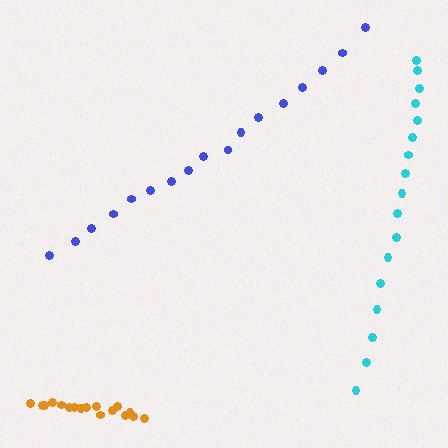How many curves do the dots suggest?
There are 3 distinct paths.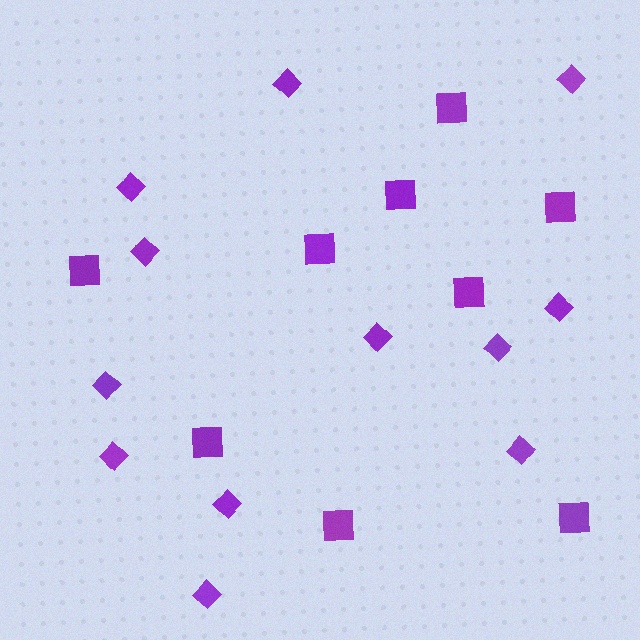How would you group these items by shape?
There are 2 groups: one group of diamonds (12) and one group of squares (9).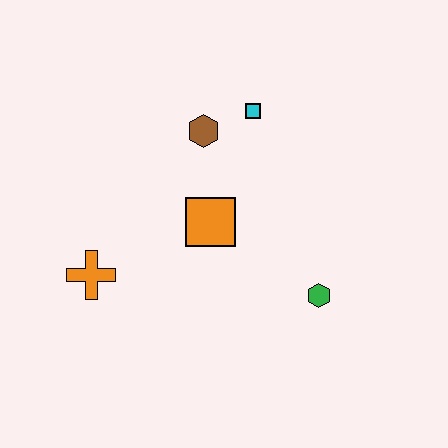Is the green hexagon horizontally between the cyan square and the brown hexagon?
No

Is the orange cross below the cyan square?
Yes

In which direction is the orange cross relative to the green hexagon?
The orange cross is to the left of the green hexagon.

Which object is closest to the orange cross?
The orange square is closest to the orange cross.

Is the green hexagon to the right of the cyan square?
Yes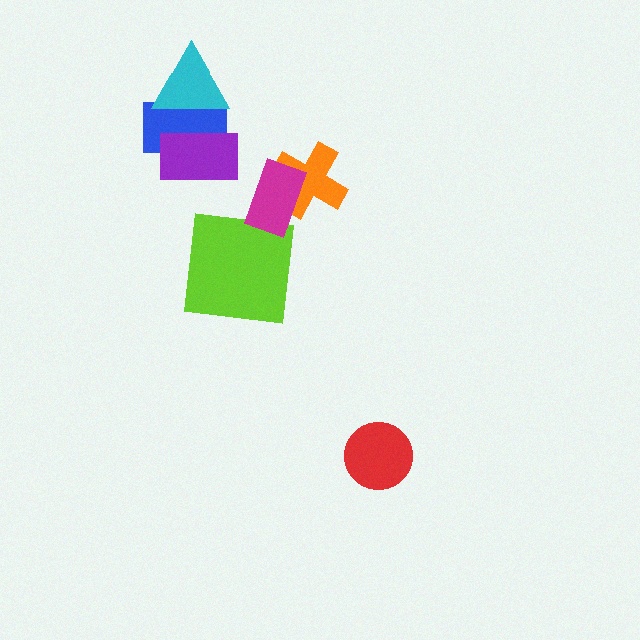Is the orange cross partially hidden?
Yes, it is partially covered by another shape.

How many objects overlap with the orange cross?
1 object overlaps with the orange cross.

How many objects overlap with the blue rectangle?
2 objects overlap with the blue rectangle.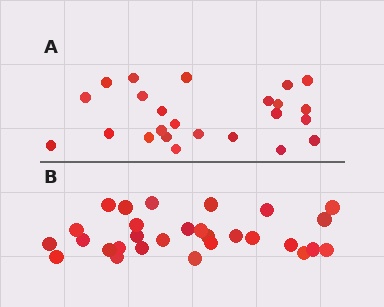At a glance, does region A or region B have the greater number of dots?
Region B (the bottom region) has more dots.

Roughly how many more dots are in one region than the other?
Region B has about 5 more dots than region A.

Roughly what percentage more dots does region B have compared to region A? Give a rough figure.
About 20% more.